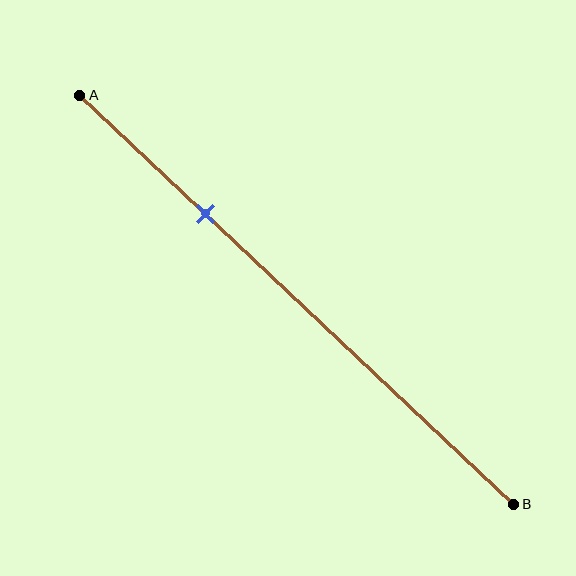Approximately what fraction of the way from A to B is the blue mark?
The blue mark is approximately 30% of the way from A to B.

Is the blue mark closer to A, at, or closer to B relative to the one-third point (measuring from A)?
The blue mark is closer to point A than the one-third point of segment AB.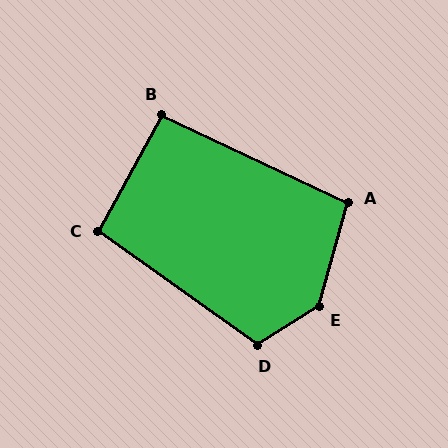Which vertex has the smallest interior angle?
B, at approximately 93 degrees.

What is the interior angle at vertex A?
Approximately 100 degrees (obtuse).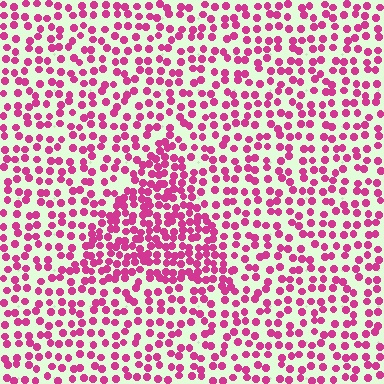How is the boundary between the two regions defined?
The boundary is defined by a change in element density (approximately 1.8x ratio). All elements are the same color, size, and shape.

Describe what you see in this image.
The image contains small magenta elements arranged at two different densities. A triangle-shaped region is visible where the elements are more densely packed than the surrounding area.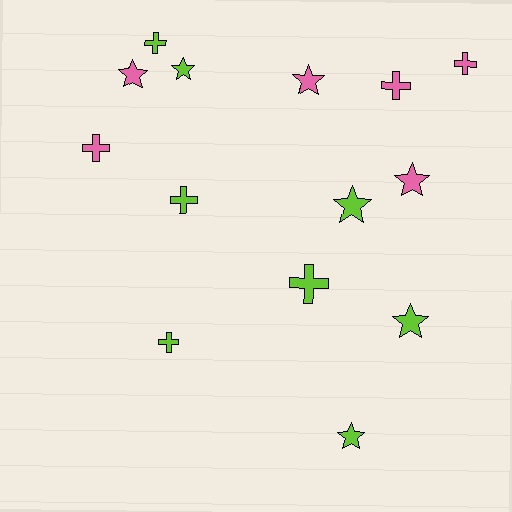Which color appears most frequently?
Lime, with 8 objects.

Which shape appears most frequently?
Star, with 7 objects.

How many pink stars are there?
There are 3 pink stars.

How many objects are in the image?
There are 14 objects.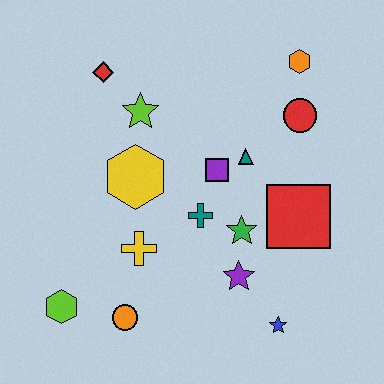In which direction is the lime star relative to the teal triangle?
The lime star is to the left of the teal triangle.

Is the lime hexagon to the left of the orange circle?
Yes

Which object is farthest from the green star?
The red diamond is farthest from the green star.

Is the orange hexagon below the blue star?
No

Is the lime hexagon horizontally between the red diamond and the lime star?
No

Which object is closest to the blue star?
The purple star is closest to the blue star.